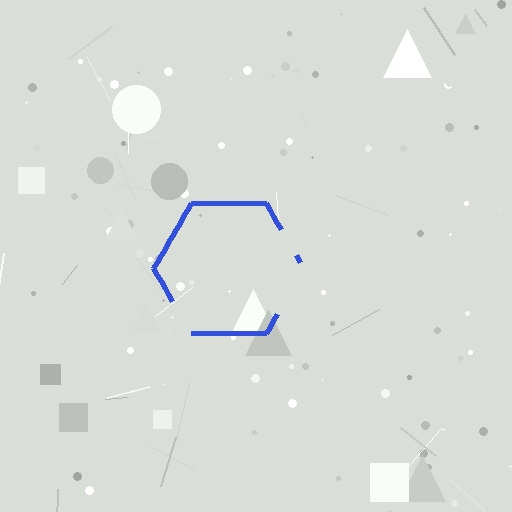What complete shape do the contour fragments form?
The contour fragments form a hexagon.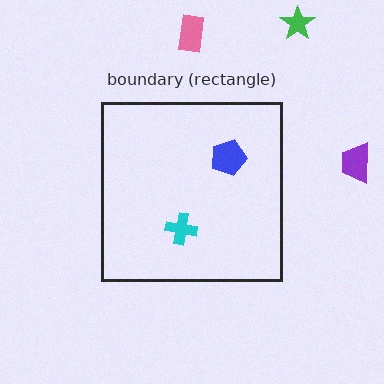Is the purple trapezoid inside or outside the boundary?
Outside.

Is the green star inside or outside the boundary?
Outside.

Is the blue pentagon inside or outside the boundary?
Inside.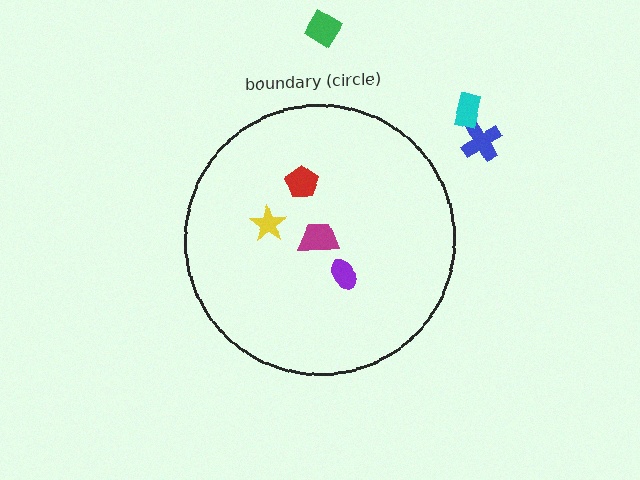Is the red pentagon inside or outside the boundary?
Inside.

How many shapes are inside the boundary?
4 inside, 3 outside.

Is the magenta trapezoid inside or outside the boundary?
Inside.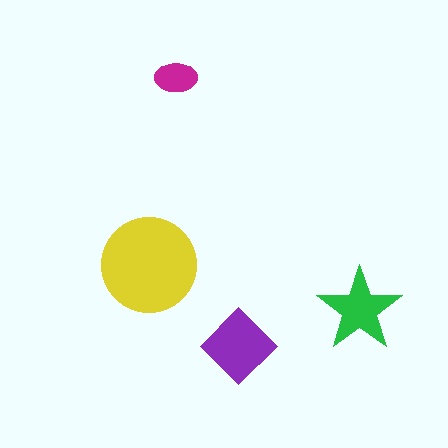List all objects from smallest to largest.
The magenta ellipse, the green star, the purple diamond, the yellow circle.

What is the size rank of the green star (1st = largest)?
3rd.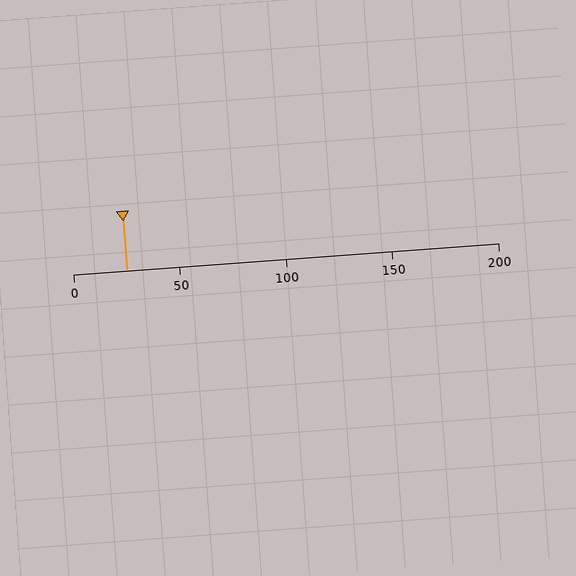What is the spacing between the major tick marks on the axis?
The major ticks are spaced 50 apart.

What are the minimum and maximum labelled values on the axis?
The axis runs from 0 to 200.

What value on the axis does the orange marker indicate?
The marker indicates approximately 25.